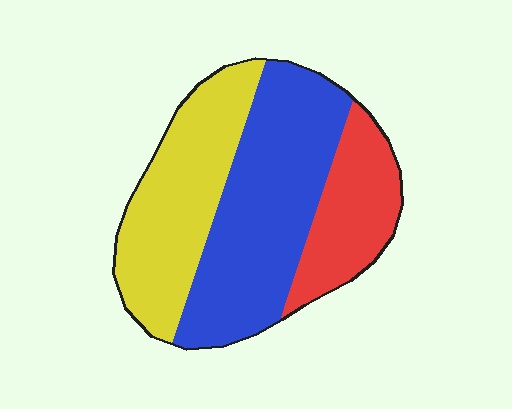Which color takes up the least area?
Red, at roughly 20%.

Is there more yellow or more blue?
Blue.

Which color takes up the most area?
Blue, at roughly 45%.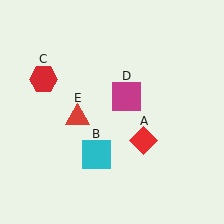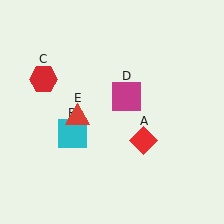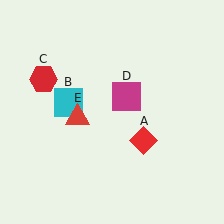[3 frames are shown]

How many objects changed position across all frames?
1 object changed position: cyan square (object B).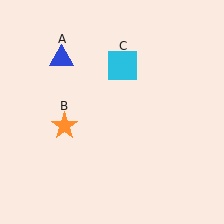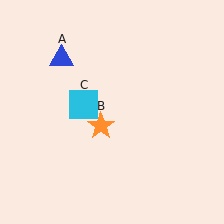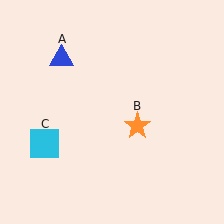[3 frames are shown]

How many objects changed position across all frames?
2 objects changed position: orange star (object B), cyan square (object C).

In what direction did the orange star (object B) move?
The orange star (object B) moved right.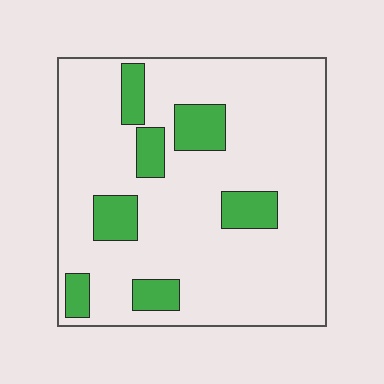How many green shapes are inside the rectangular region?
7.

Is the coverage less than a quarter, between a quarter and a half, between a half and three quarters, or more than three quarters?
Less than a quarter.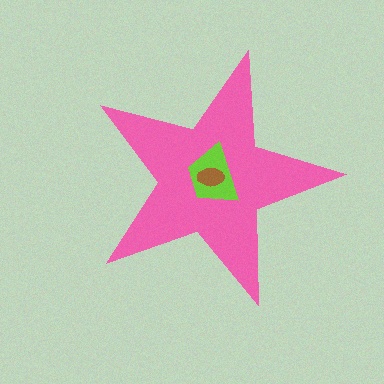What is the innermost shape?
The brown ellipse.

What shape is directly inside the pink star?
The lime trapezoid.